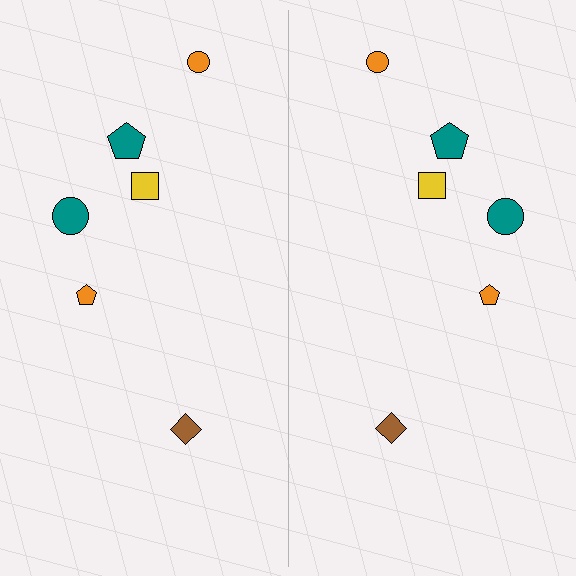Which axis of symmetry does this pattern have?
The pattern has a vertical axis of symmetry running through the center of the image.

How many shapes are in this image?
There are 12 shapes in this image.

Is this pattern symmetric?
Yes, this pattern has bilateral (reflection) symmetry.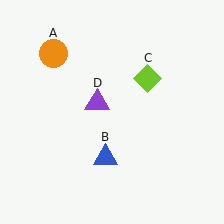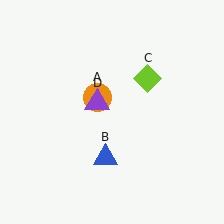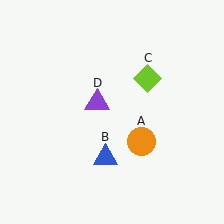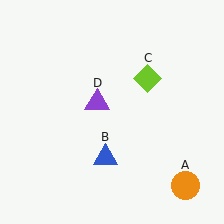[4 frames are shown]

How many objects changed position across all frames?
1 object changed position: orange circle (object A).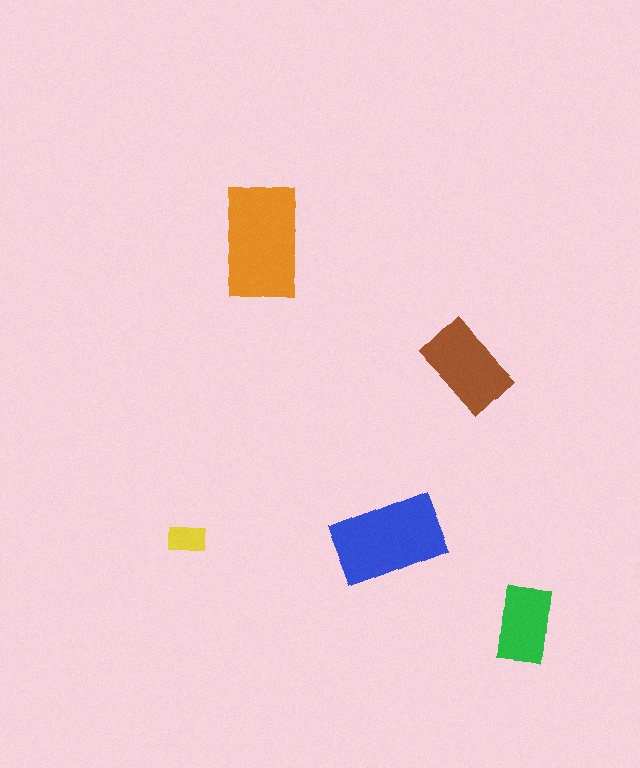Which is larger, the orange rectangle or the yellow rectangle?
The orange one.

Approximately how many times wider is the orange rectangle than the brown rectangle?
About 1.5 times wider.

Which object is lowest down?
The green rectangle is bottommost.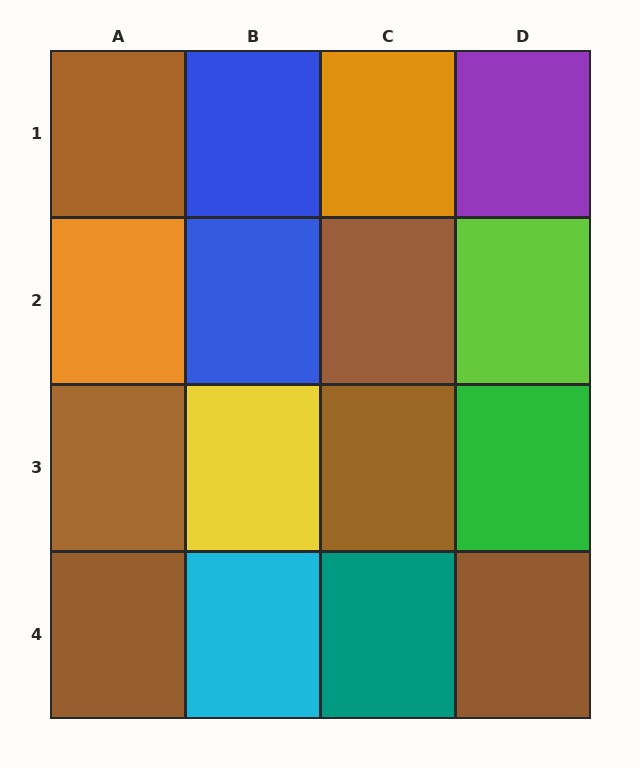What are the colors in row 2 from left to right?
Orange, blue, brown, lime.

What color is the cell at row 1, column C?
Orange.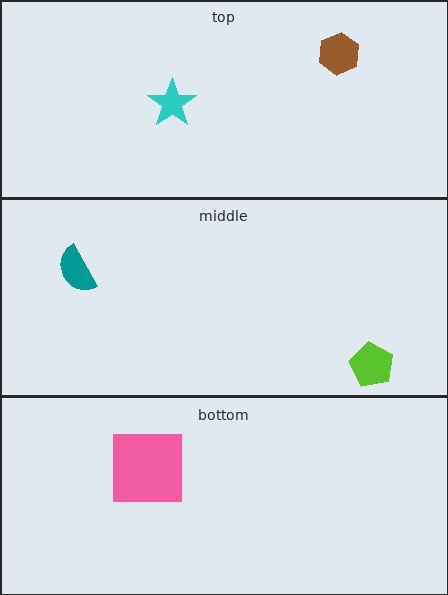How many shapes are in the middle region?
2.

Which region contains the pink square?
The bottom region.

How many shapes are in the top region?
2.